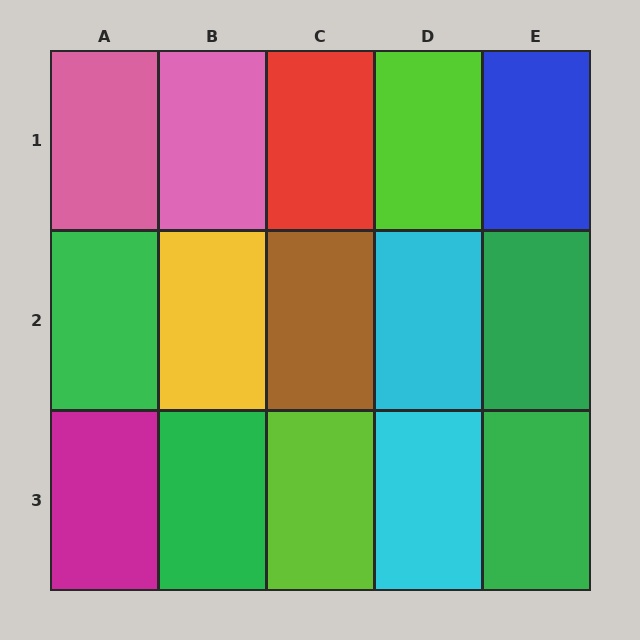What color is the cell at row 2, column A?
Green.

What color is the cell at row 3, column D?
Cyan.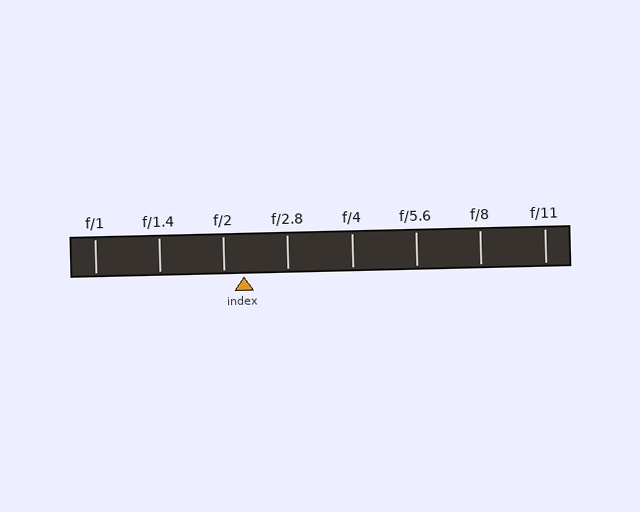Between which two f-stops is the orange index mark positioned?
The index mark is between f/2 and f/2.8.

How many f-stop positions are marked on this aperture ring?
There are 8 f-stop positions marked.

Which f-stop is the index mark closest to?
The index mark is closest to f/2.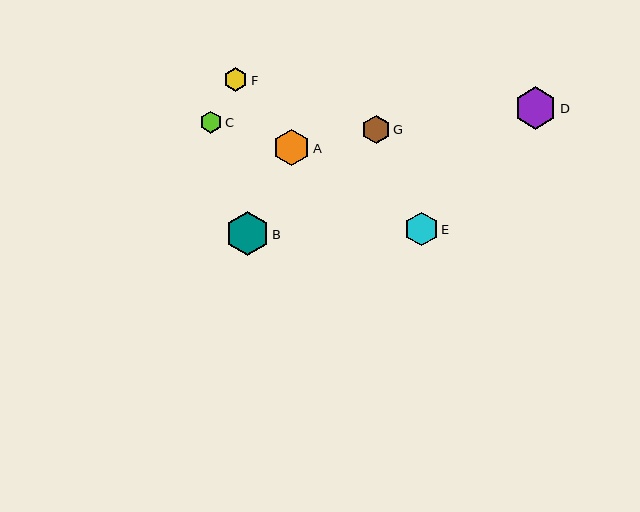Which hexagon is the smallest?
Hexagon C is the smallest with a size of approximately 22 pixels.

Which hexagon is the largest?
Hexagon B is the largest with a size of approximately 44 pixels.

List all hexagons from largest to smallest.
From largest to smallest: B, D, A, E, G, F, C.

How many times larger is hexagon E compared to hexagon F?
Hexagon E is approximately 1.4 times the size of hexagon F.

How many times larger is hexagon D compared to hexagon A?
Hexagon D is approximately 1.2 times the size of hexagon A.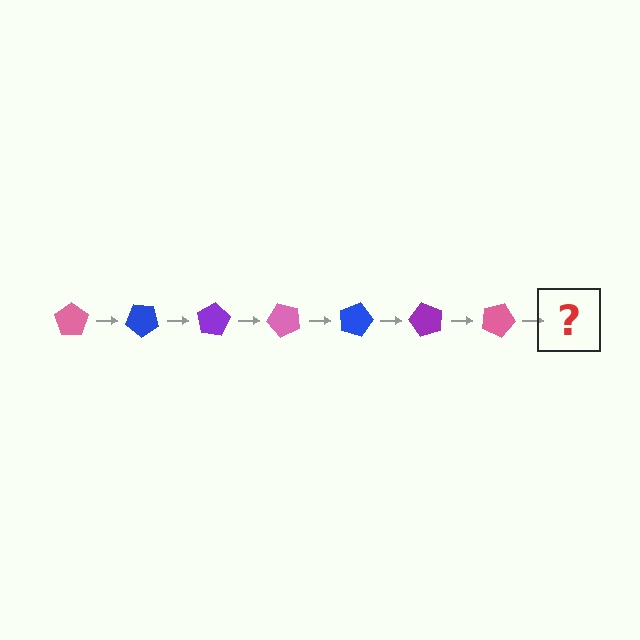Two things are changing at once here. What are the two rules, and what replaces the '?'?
The two rules are that it rotates 40 degrees each step and the color cycles through pink, blue, and purple. The '?' should be a blue pentagon, rotated 280 degrees from the start.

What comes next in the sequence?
The next element should be a blue pentagon, rotated 280 degrees from the start.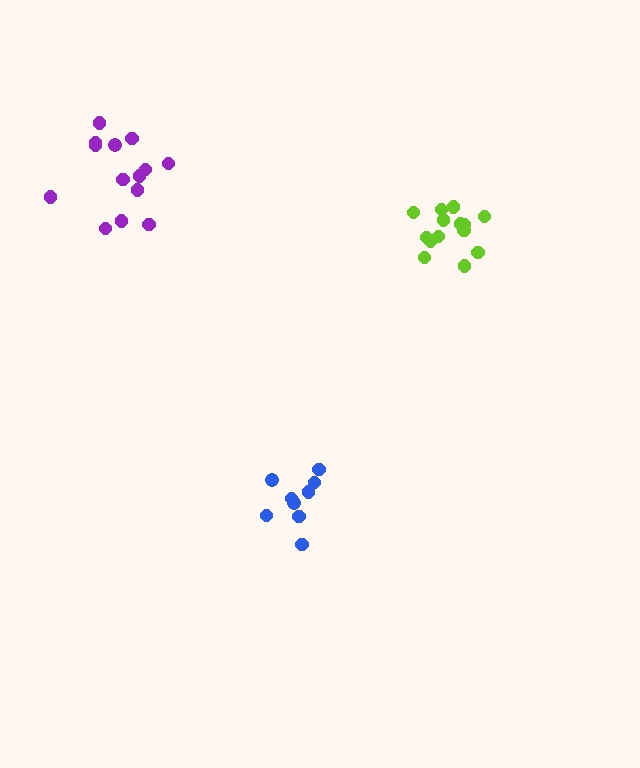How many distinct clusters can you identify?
There are 3 distinct clusters.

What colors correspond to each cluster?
The clusters are colored: lime, blue, purple.